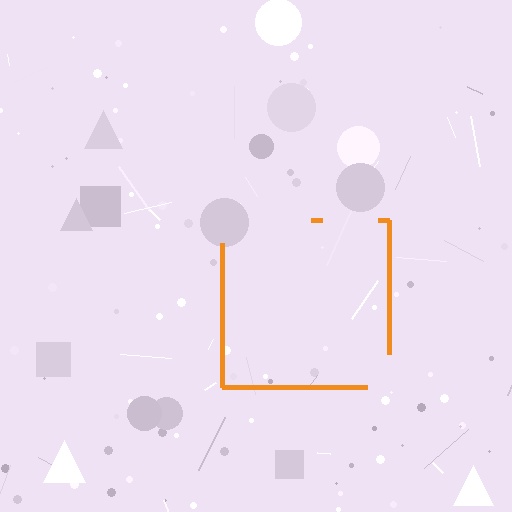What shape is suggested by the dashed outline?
The dashed outline suggests a square.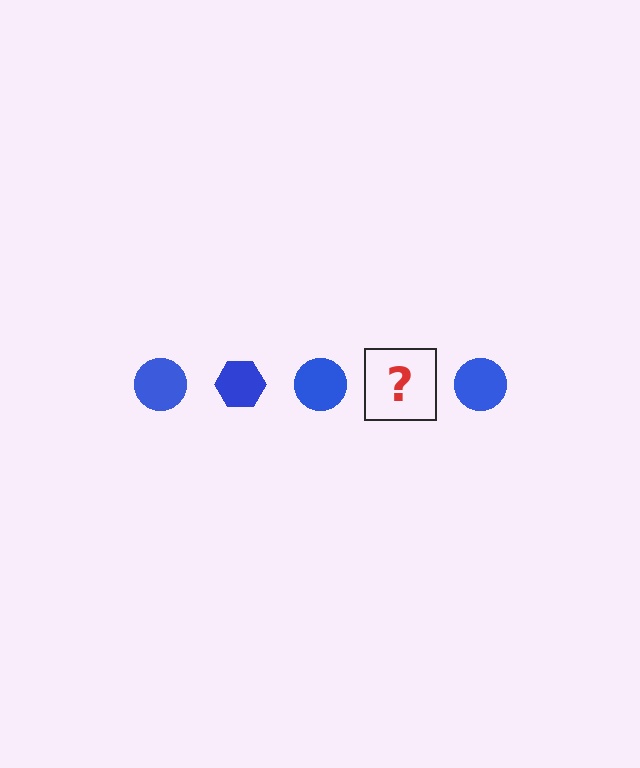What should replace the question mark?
The question mark should be replaced with a blue hexagon.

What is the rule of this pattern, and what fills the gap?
The rule is that the pattern cycles through circle, hexagon shapes in blue. The gap should be filled with a blue hexagon.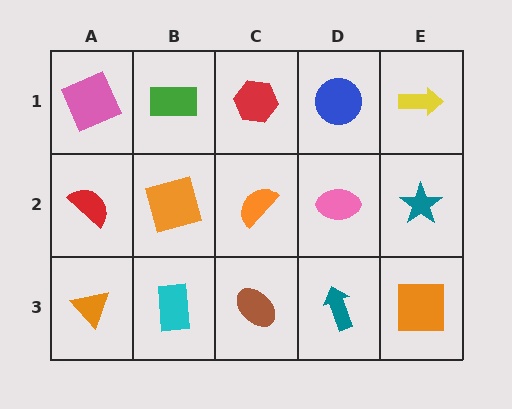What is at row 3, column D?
A teal arrow.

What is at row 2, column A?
A red semicircle.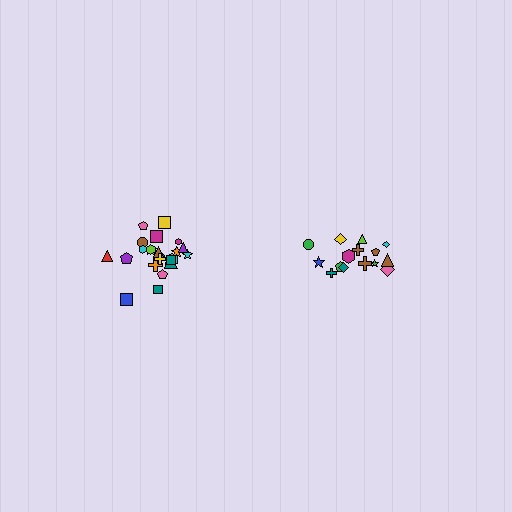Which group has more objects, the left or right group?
The left group.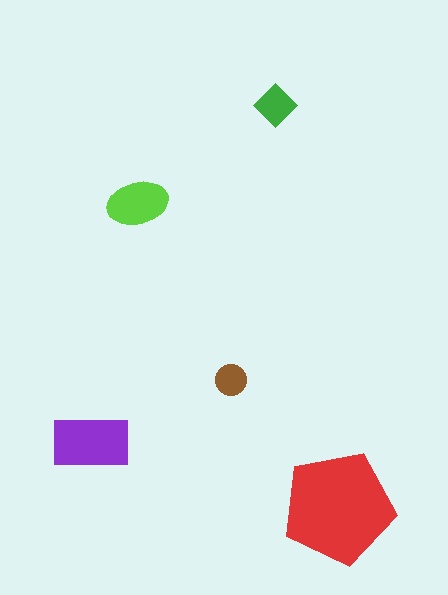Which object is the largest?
The red pentagon.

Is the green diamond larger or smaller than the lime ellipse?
Smaller.